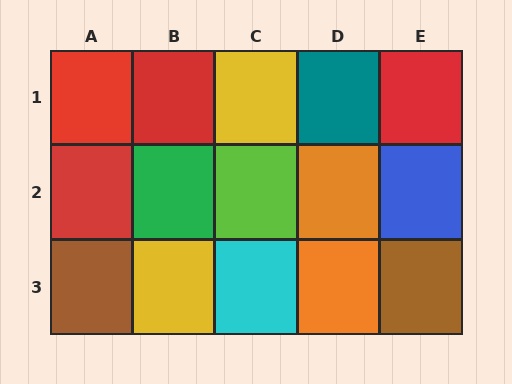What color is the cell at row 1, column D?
Teal.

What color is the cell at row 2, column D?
Orange.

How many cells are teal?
1 cell is teal.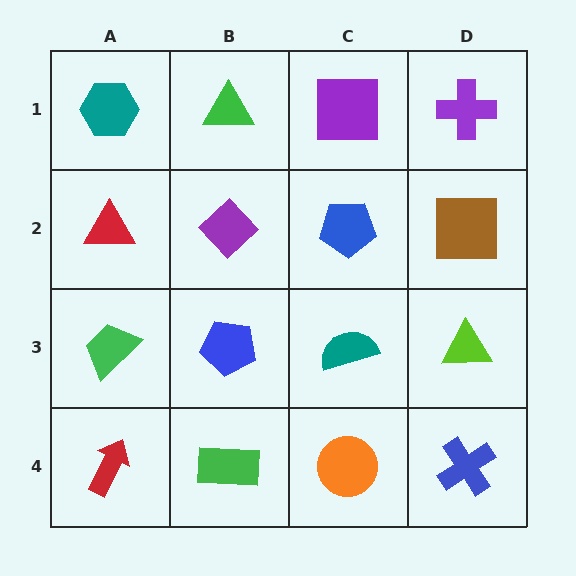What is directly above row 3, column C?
A blue pentagon.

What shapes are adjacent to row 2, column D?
A purple cross (row 1, column D), a lime triangle (row 3, column D), a blue pentagon (row 2, column C).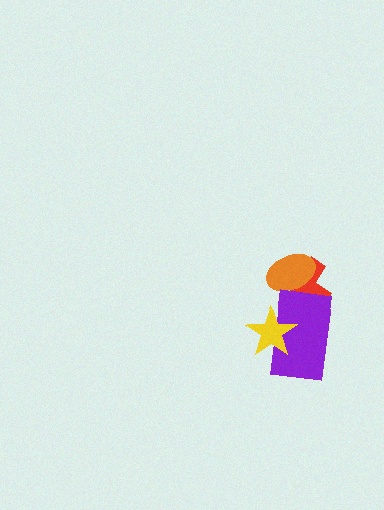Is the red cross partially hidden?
Yes, it is partially covered by another shape.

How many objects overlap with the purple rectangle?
2 objects overlap with the purple rectangle.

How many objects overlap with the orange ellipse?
1 object overlaps with the orange ellipse.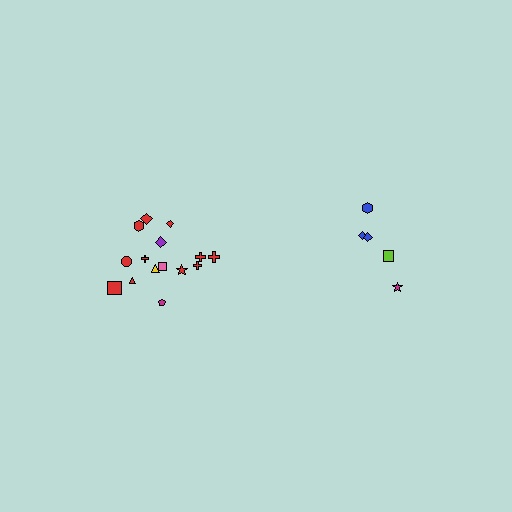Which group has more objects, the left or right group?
The left group.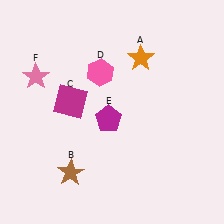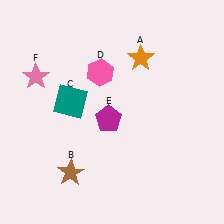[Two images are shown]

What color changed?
The square (C) changed from magenta in Image 1 to teal in Image 2.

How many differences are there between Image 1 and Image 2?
There is 1 difference between the two images.